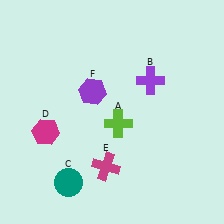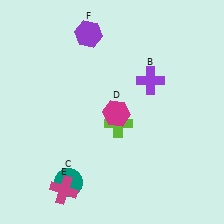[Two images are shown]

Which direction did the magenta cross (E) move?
The magenta cross (E) moved left.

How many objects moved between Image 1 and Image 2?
3 objects moved between the two images.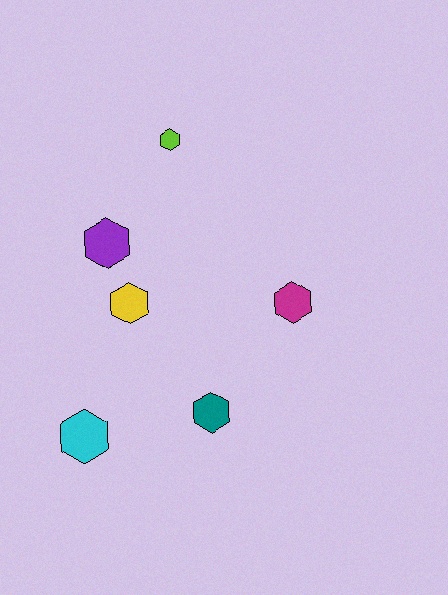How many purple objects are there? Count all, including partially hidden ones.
There is 1 purple object.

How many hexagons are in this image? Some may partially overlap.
There are 6 hexagons.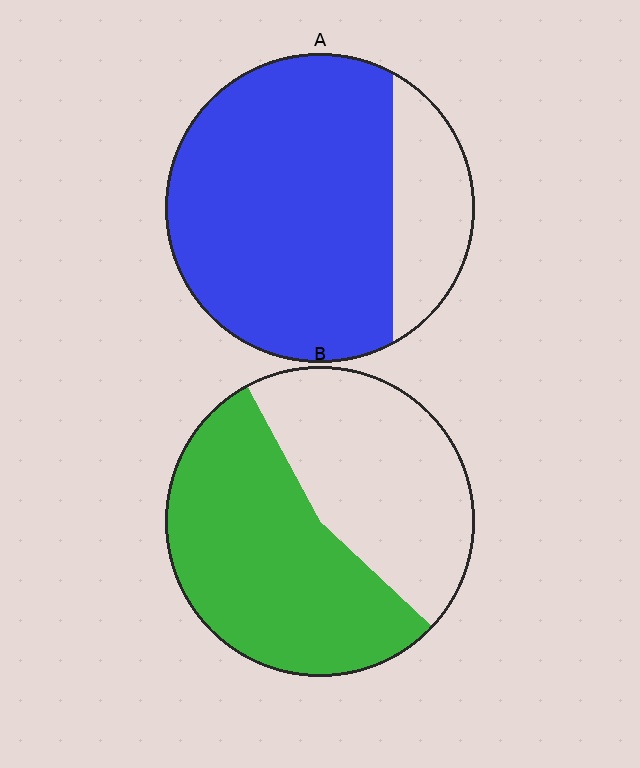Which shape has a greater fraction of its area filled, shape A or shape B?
Shape A.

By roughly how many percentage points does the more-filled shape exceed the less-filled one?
By roughly 25 percentage points (A over B).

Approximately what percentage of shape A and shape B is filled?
A is approximately 80% and B is approximately 55%.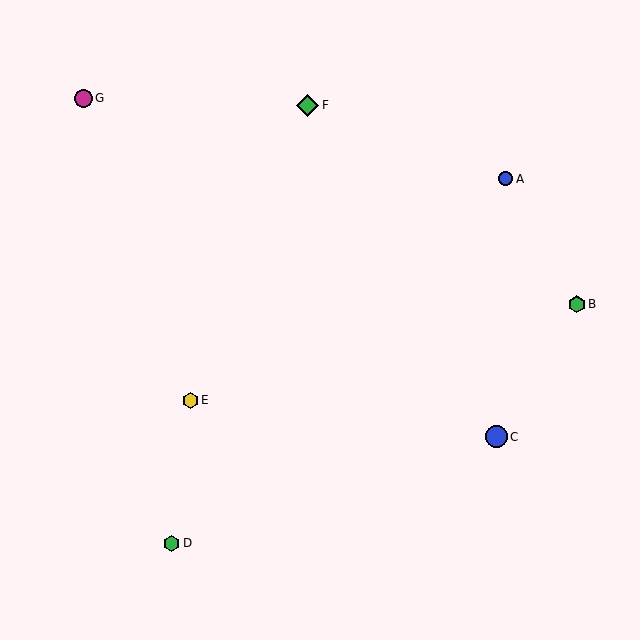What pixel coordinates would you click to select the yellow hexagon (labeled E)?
Click at (190, 400) to select the yellow hexagon E.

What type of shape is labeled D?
Shape D is a green hexagon.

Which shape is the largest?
The green diamond (labeled F) is the largest.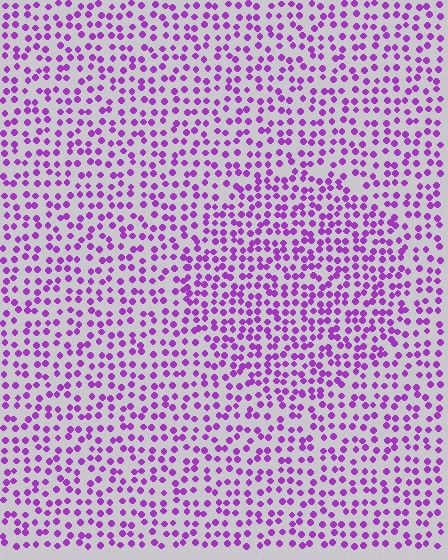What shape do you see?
I see a circle.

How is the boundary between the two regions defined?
The boundary is defined by a change in element density (approximately 1.4x ratio). All elements are the same color, size, and shape.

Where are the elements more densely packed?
The elements are more densely packed inside the circle boundary.